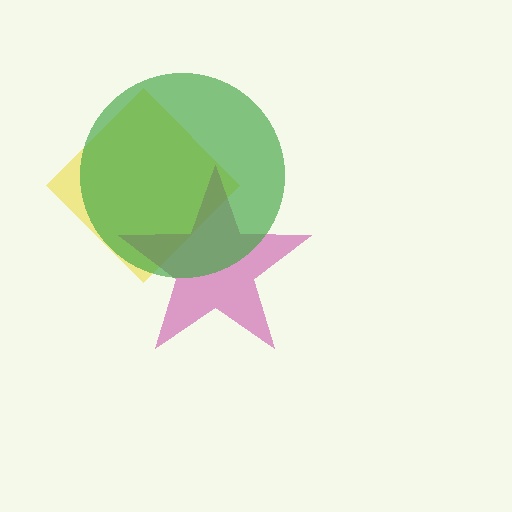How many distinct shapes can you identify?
There are 3 distinct shapes: a yellow diamond, a magenta star, a green circle.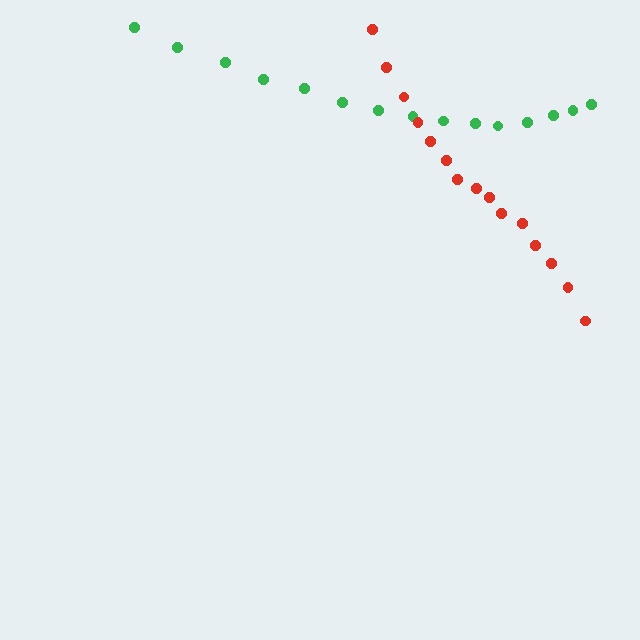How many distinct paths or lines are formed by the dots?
There are 2 distinct paths.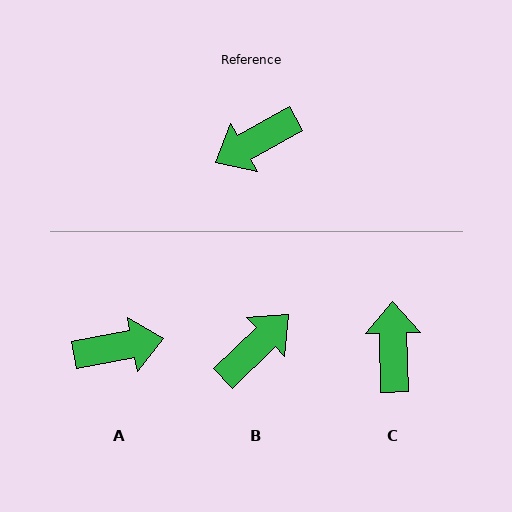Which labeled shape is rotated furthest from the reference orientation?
B, about 165 degrees away.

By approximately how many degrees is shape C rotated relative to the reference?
Approximately 117 degrees clockwise.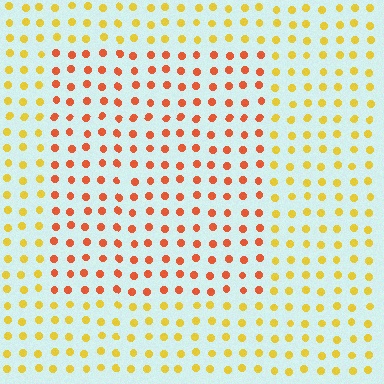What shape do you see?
I see a rectangle.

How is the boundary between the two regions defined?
The boundary is defined purely by a slight shift in hue (about 39 degrees). Spacing, size, and orientation are identical on both sides.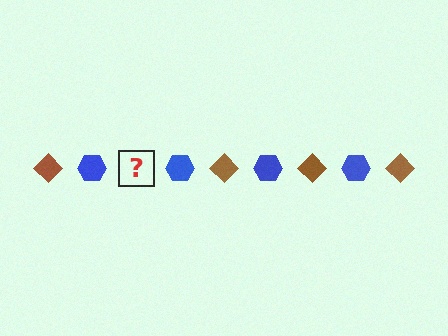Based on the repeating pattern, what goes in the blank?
The blank should be a brown diamond.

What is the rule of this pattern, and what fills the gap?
The rule is that the pattern alternates between brown diamond and blue hexagon. The gap should be filled with a brown diamond.